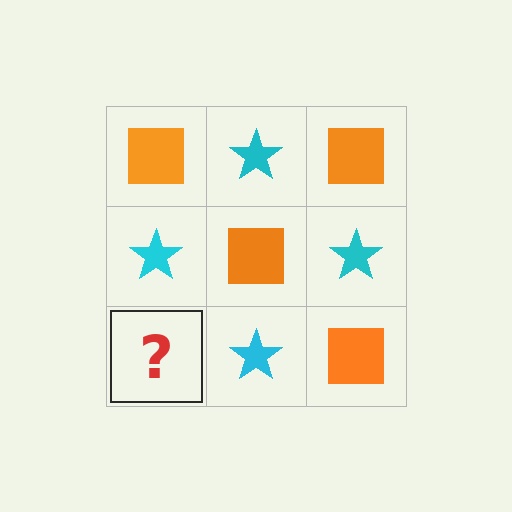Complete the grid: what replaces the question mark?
The question mark should be replaced with an orange square.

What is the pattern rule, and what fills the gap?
The rule is that it alternates orange square and cyan star in a checkerboard pattern. The gap should be filled with an orange square.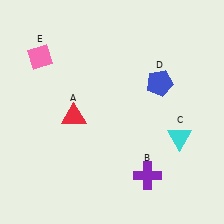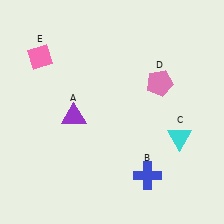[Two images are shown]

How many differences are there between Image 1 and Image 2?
There are 3 differences between the two images.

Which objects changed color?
A changed from red to purple. B changed from purple to blue. D changed from blue to pink.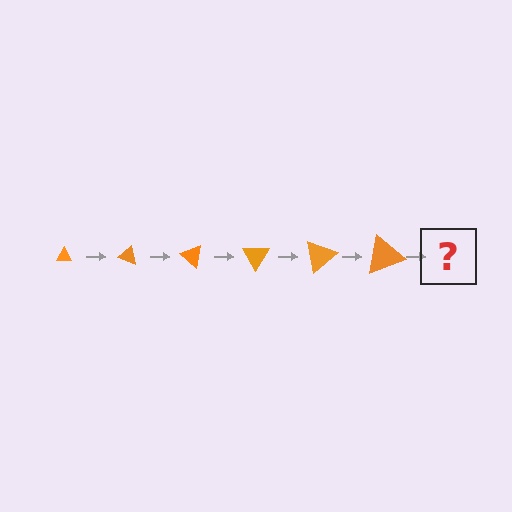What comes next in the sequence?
The next element should be a triangle, larger than the previous one and rotated 120 degrees from the start.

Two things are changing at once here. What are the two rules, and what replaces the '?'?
The two rules are that the triangle grows larger each step and it rotates 20 degrees each step. The '?' should be a triangle, larger than the previous one and rotated 120 degrees from the start.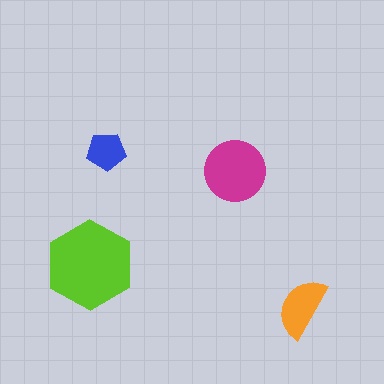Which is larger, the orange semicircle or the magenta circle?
The magenta circle.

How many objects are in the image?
There are 4 objects in the image.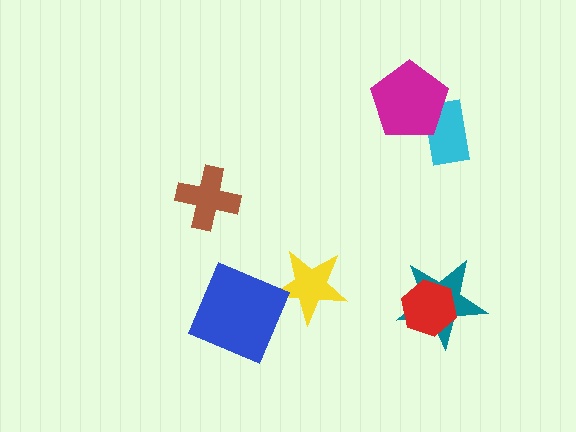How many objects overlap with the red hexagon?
1 object overlaps with the red hexagon.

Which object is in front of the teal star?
The red hexagon is in front of the teal star.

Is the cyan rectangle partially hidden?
Yes, it is partially covered by another shape.